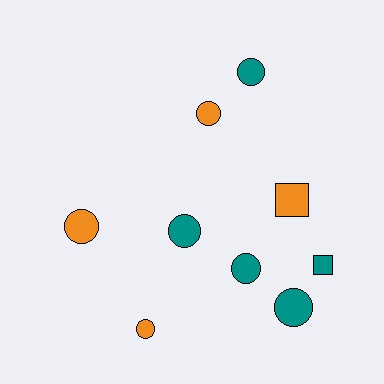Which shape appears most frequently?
Circle, with 7 objects.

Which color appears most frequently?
Teal, with 5 objects.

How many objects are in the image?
There are 9 objects.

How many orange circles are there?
There are 3 orange circles.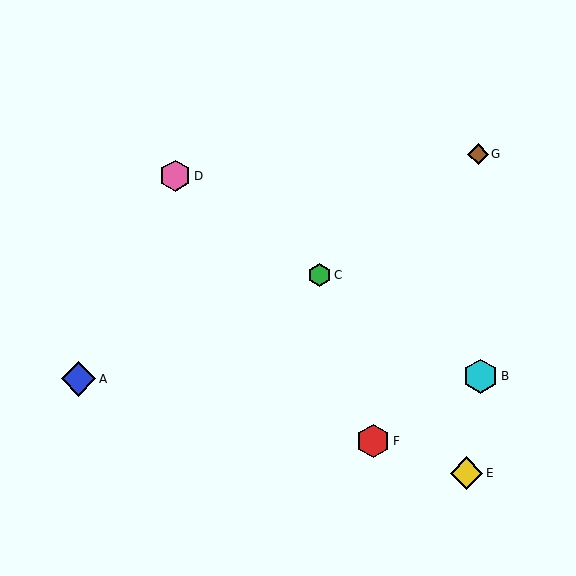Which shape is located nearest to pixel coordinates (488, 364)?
The cyan hexagon (labeled B) at (481, 376) is nearest to that location.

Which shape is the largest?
The blue diamond (labeled A) is the largest.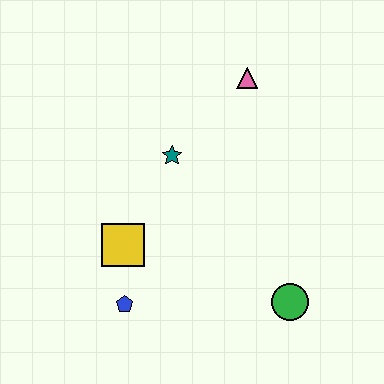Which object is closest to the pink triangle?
The teal star is closest to the pink triangle.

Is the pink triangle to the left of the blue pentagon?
No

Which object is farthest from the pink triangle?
The blue pentagon is farthest from the pink triangle.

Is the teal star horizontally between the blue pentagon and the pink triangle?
Yes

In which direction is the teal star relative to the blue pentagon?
The teal star is above the blue pentagon.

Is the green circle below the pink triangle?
Yes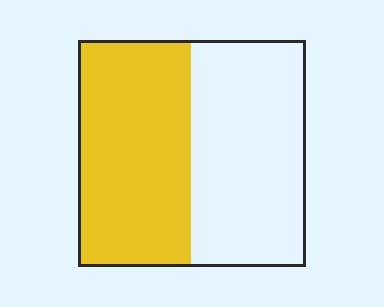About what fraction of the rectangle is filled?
About one half (1/2).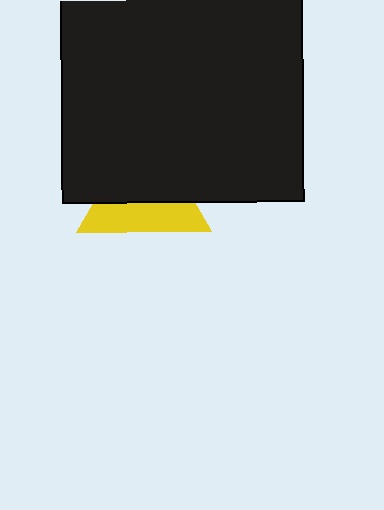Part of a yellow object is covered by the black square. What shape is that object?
It is a triangle.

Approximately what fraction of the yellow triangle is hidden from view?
Roughly 58% of the yellow triangle is hidden behind the black square.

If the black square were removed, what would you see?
You would see the complete yellow triangle.